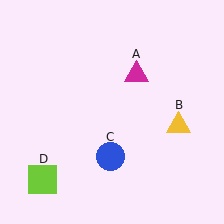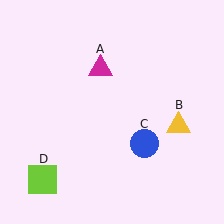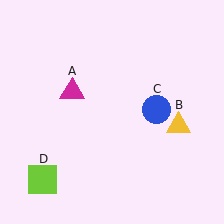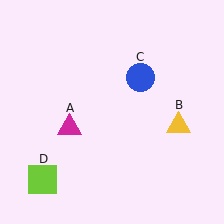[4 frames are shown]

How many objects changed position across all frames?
2 objects changed position: magenta triangle (object A), blue circle (object C).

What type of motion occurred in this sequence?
The magenta triangle (object A), blue circle (object C) rotated counterclockwise around the center of the scene.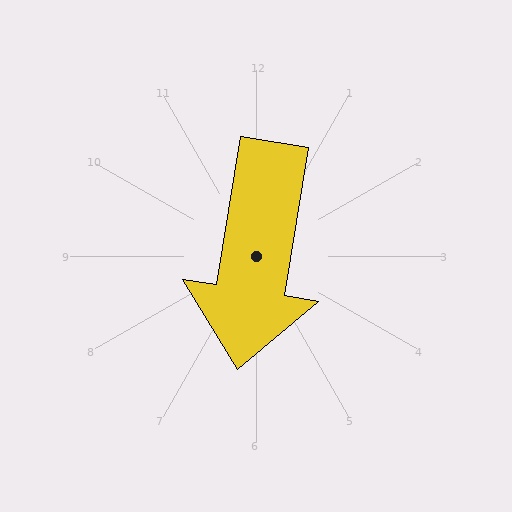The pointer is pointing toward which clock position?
Roughly 6 o'clock.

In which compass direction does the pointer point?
South.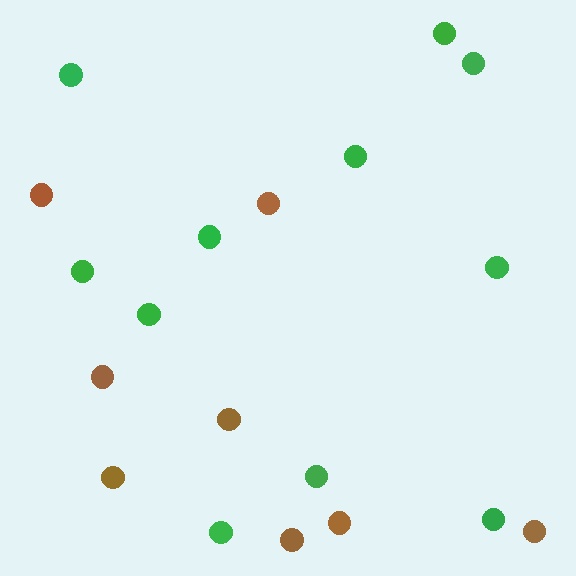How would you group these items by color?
There are 2 groups: one group of green circles (11) and one group of brown circles (8).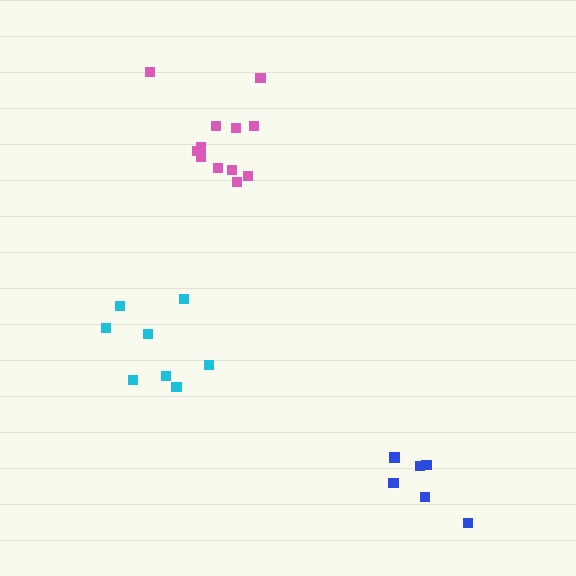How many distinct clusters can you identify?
There are 3 distinct clusters.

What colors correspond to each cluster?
The clusters are colored: pink, cyan, blue.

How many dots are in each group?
Group 1: 12 dots, Group 2: 8 dots, Group 3: 6 dots (26 total).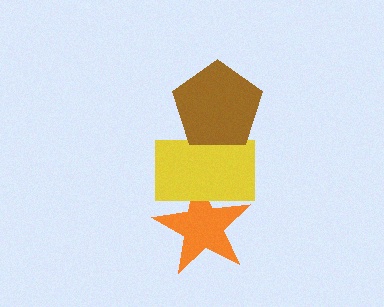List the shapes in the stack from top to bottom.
From top to bottom: the brown pentagon, the yellow rectangle, the orange star.